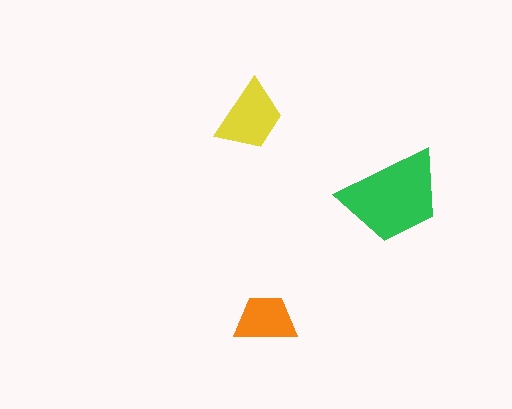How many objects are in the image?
There are 3 objects in the image.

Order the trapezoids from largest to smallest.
the green one, the yellow one, the orange one.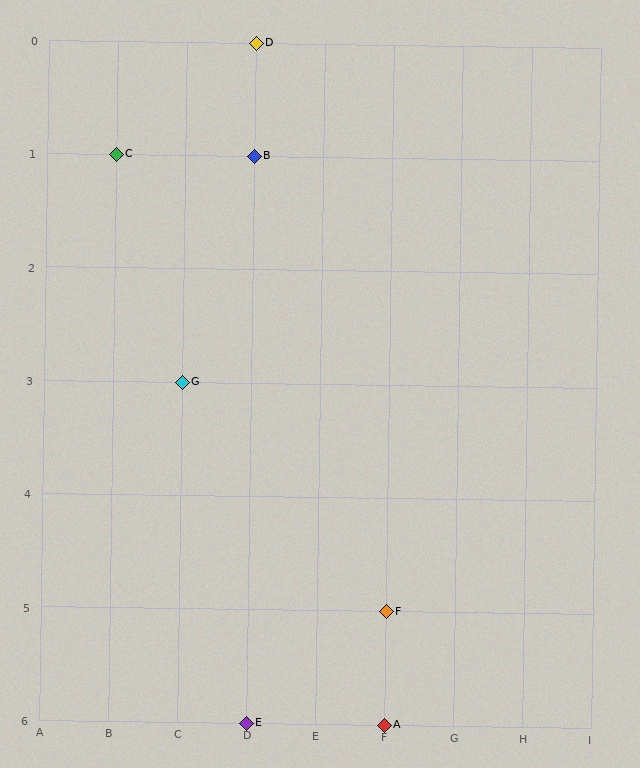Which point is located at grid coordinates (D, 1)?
Point B is at (D, 1).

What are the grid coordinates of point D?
Point D is at grid coordinates (D, 0).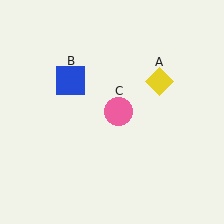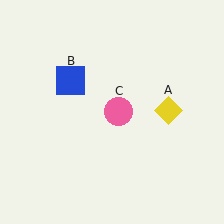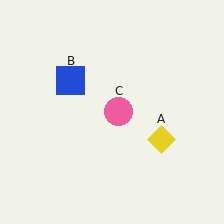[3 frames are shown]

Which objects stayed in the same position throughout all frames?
Blue square (object B) and pink circle (object C) remained stationary.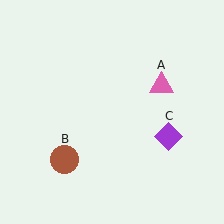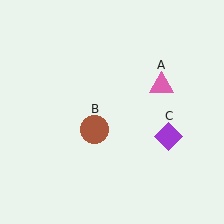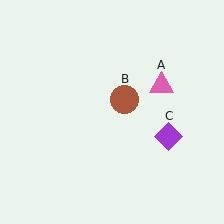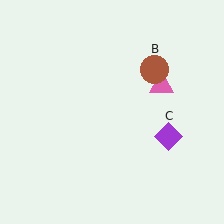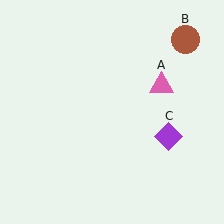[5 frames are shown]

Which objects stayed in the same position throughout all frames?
Pink triangle (object A) and purple diamond (object C) remained stationary.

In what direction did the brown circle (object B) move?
The brown circle (object B) moved up and to the right.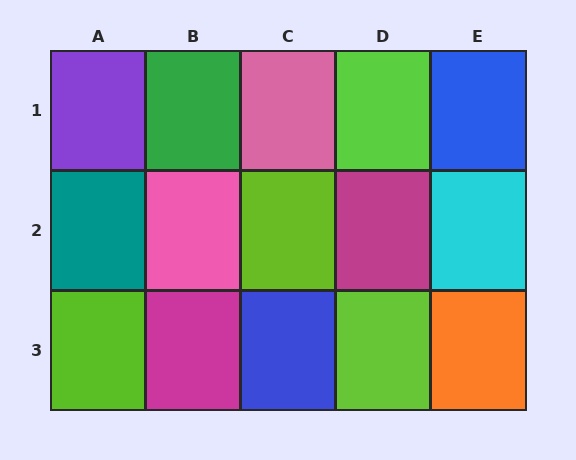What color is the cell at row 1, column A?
Purple.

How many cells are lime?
4 cells are lime.